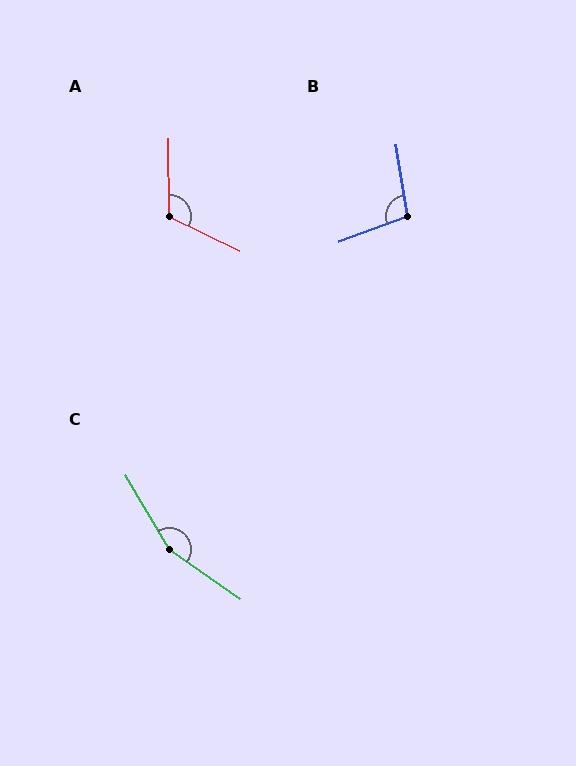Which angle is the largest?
C, at approximately 155 degrees.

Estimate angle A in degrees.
Approximately 116 degrees.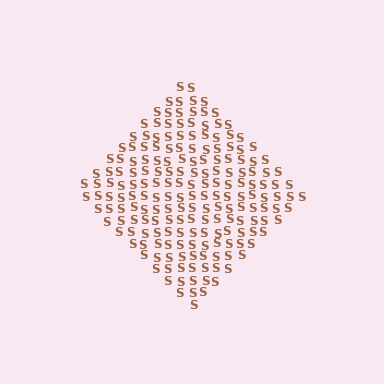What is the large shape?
The large shape is a diamond.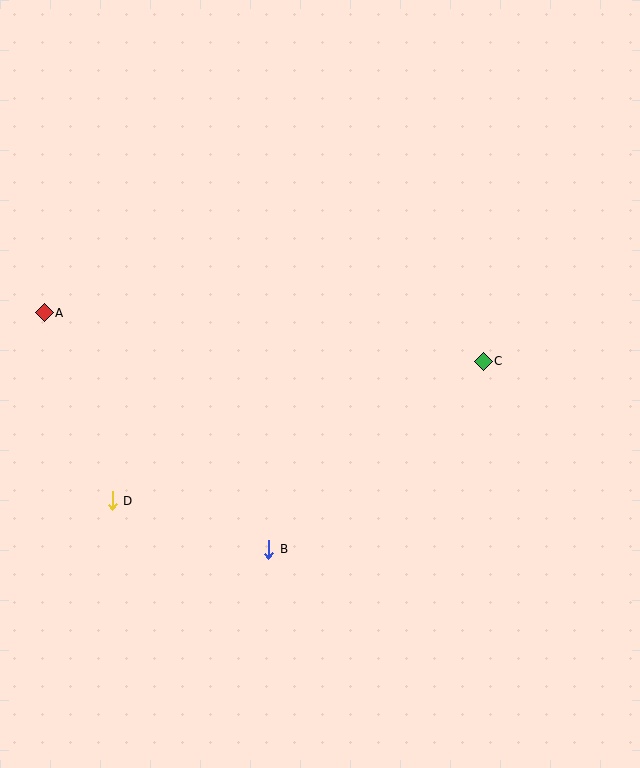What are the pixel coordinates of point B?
Point B is at (269, 549).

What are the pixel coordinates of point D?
Point D is at (112, 501).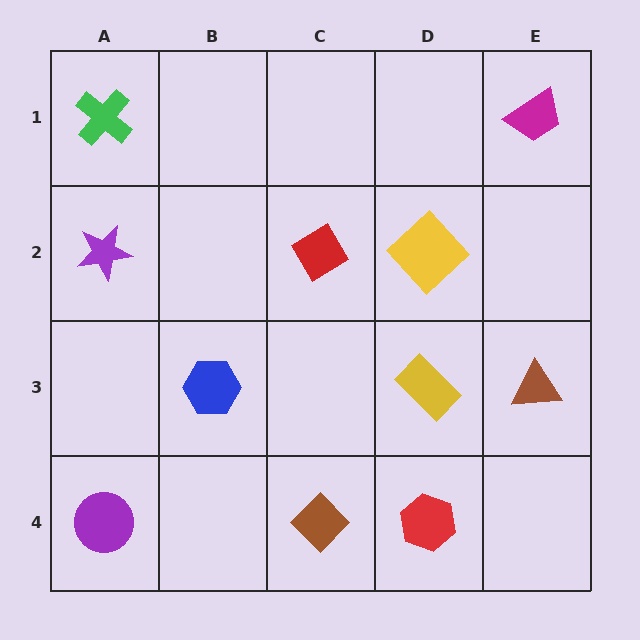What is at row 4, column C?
A brown diamond.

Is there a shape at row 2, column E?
No, that cell is empty.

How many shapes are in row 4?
3 shapes.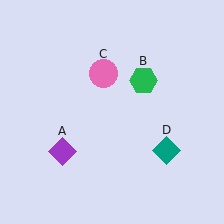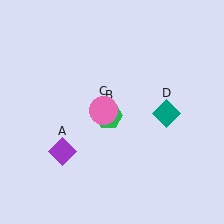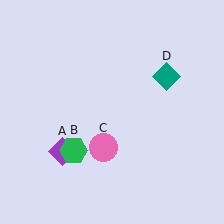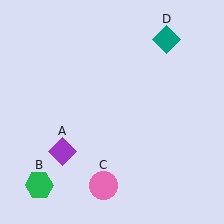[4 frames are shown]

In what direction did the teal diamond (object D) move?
The teal diamond (object D) moved up.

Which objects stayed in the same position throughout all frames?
Purple diamond (object A) remained stationary.